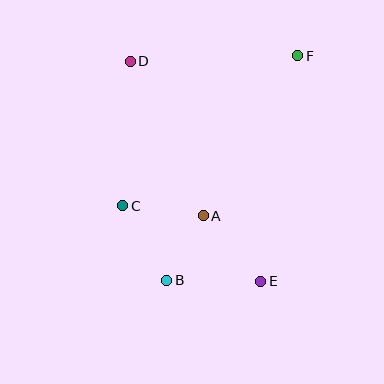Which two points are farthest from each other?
Points B and F are farthest from each other.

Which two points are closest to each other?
Points A and B are closest to each other.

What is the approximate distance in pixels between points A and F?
The distance between A and F is approximately 186 pixels.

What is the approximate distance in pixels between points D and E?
The distance between D and E is approximately 256 pixels.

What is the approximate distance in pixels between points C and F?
The distance between C and F is approximately 231 pixels.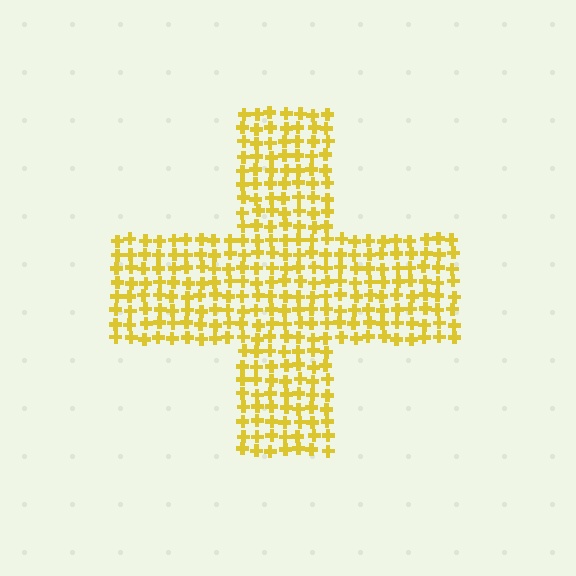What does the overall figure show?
The overall figure shows a cross.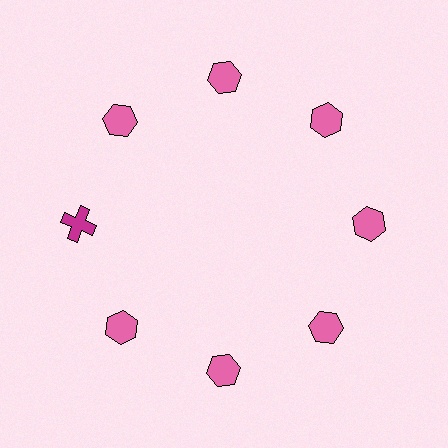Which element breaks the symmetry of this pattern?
The magenta cross at roughly the 9 o'clock position breaks the symmetry. All other shapes are pink hexagons.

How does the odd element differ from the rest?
It differs in both color (magenta instead of pink) and shape (cross instead of hexagon).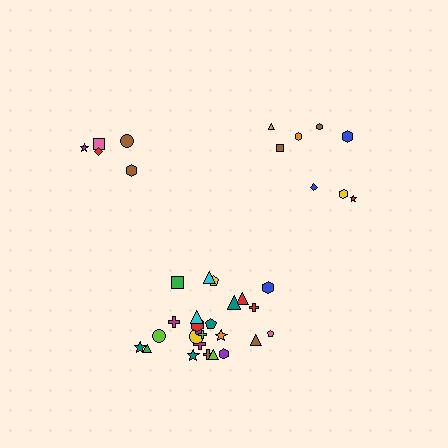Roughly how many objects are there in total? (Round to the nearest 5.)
Roughly 40 objects in total.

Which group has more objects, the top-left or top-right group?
The top-right group.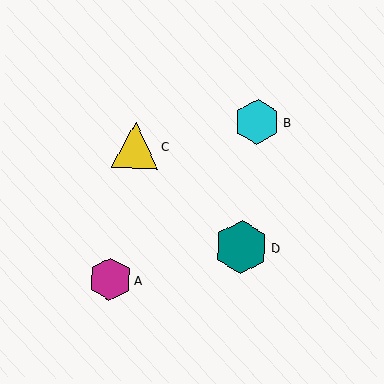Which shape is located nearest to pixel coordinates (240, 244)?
The teal hexagon (labeled D) at (242, 247) is nearest to that location.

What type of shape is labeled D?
Shape D is a teal hexagon.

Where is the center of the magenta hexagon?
The center of the magenta hexagon is at (110, 279).